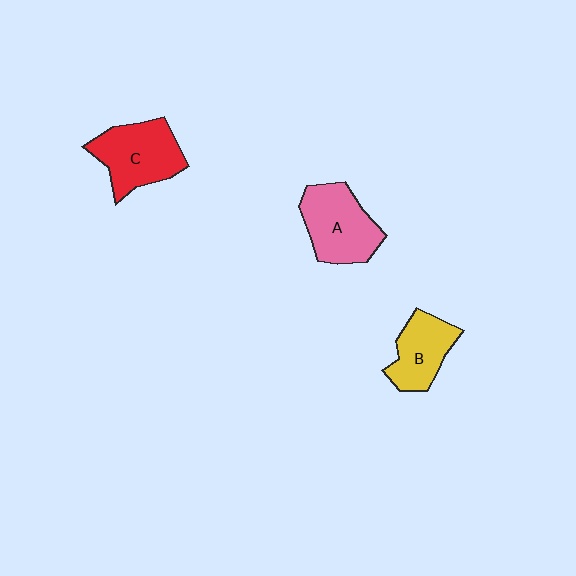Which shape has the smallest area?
Shape B (yellow).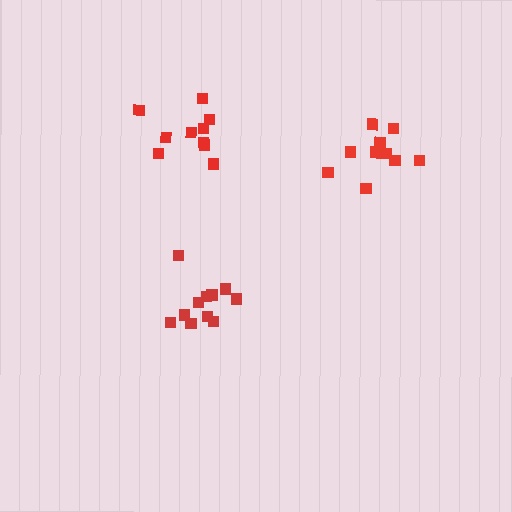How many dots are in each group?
Group 1: 11 dots, Group 2: 10 dots, Group 3: 10 dots (31 total).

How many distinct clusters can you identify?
There are 3 distinct clusters.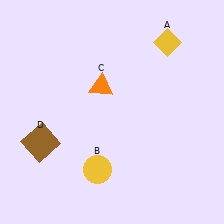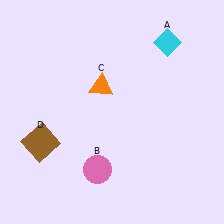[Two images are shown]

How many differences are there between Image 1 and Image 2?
There are 2 differences between the two images.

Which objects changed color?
A changed from yellow to cyan. B changed from yellow to pink.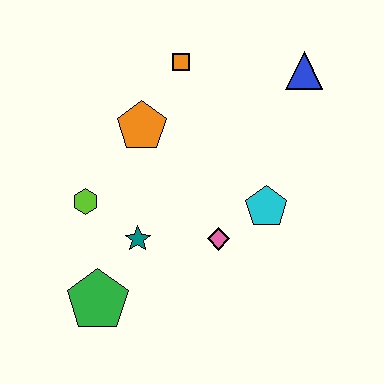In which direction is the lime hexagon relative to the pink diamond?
The lime hexagon is to the left of the pink diamond.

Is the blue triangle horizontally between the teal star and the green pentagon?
No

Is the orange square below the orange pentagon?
No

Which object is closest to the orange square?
The orange pentagon is closest to the orange square.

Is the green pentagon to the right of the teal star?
No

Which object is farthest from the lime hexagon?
The blue triangle is farthest from the lime hexagon.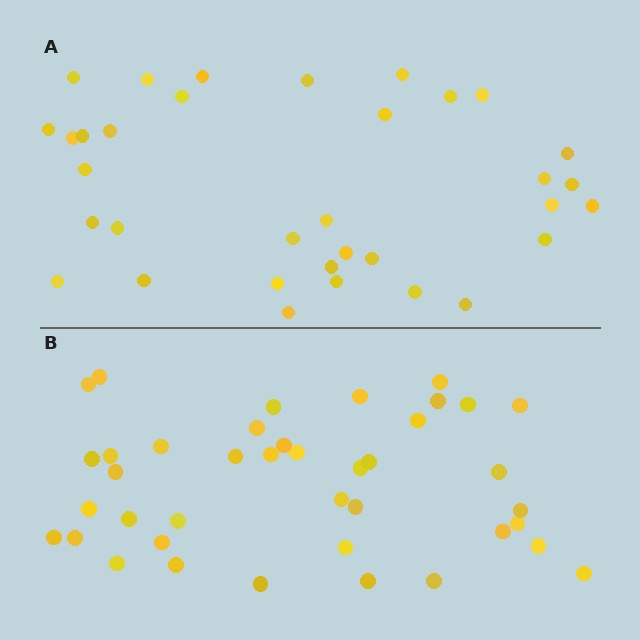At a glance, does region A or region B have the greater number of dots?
Region B (the bottom region) has more dots.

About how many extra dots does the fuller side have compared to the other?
Region B has about 6 more dots than region A.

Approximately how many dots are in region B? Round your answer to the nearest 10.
About 40 dots.